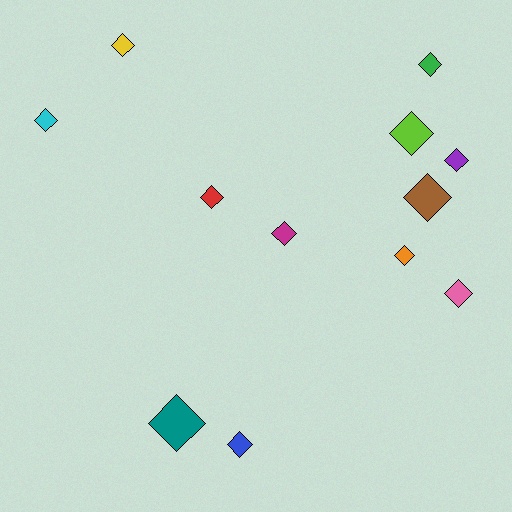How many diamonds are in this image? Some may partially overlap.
There are 12 diamonds.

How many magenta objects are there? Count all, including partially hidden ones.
There is 1 magenta object.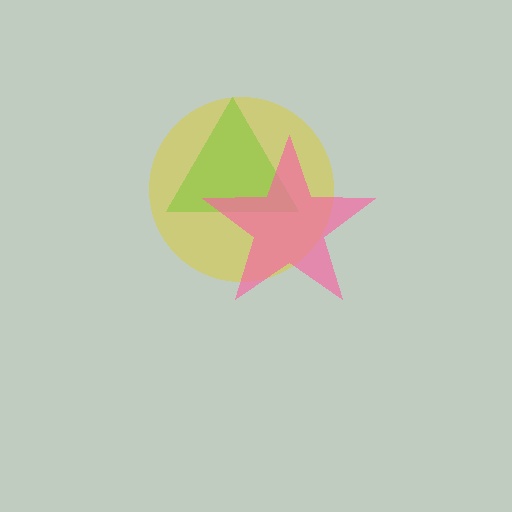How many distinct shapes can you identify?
There are 3 distinct shapes: a green triangle, a yellow circle, a pink star.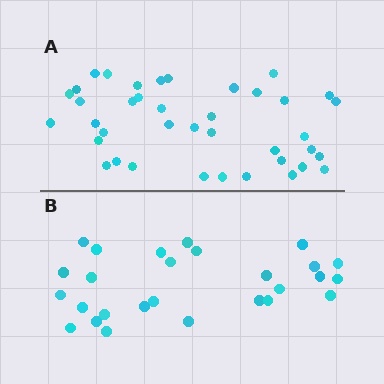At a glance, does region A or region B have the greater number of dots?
Region A (the top region) has more dots.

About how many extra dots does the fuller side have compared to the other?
Region A has roughly 12 or so more dots than region B.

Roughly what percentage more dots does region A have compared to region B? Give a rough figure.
About 45% more.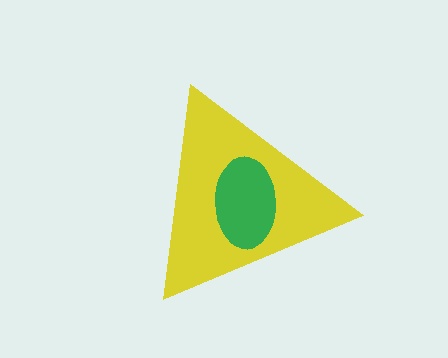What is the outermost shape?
The yellow triangle.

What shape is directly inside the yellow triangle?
The green ellipse.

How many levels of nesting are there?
2.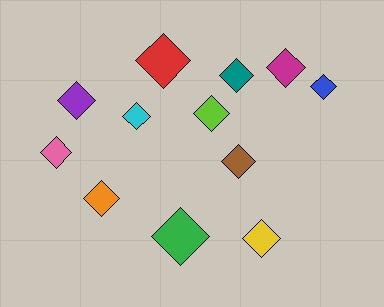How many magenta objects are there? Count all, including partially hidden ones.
There is 1 magenta object.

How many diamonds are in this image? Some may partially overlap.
There are 12 diamonds.